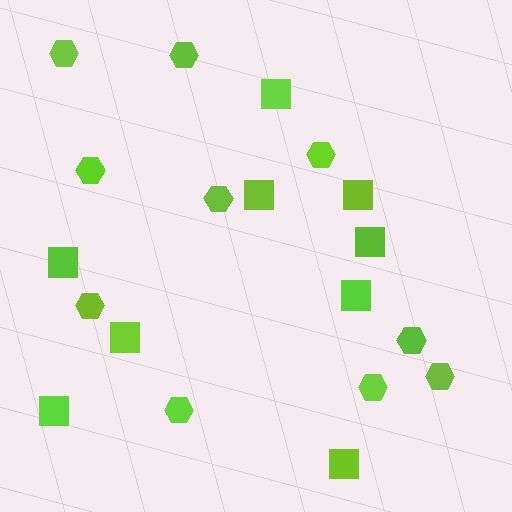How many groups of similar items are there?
There are 2 groups: one group of hexagons (10) and one group of squares (9).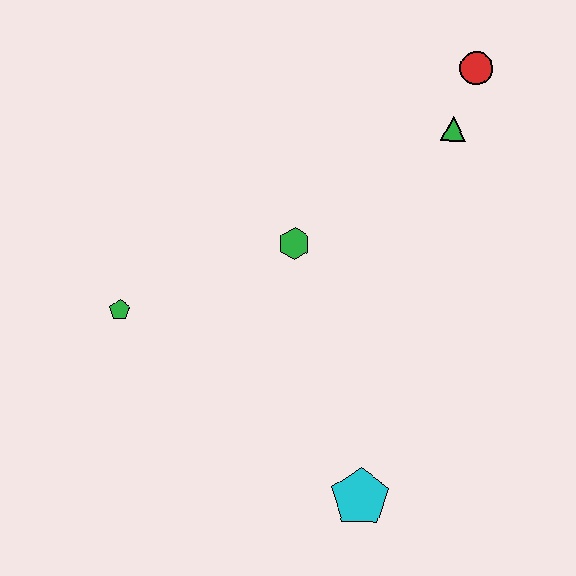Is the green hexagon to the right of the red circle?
No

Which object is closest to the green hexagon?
The green pentagon is closest to the green hexagon.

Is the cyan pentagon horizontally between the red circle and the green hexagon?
Yes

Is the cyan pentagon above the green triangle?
No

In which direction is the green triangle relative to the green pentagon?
The green triangle is to the right of the green pentagon.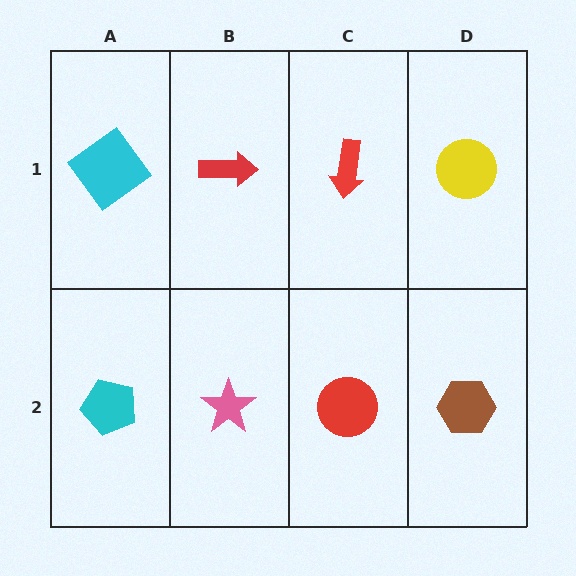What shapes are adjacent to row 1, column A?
A cyan pentagon (row 2, column A), a red arrow (row 1, column B).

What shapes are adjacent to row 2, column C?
A red arrow (row 1, column C), a pink star (row 2, column B), a brown hexagon (row 2, column D).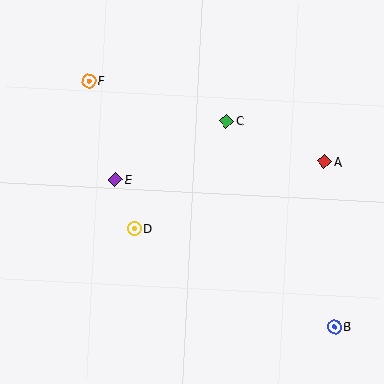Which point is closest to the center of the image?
Point D at (134, 228) is closest to the center.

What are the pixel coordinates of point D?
Point D is at (134, 228).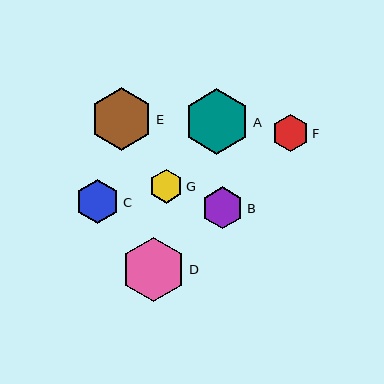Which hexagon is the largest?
Hexagon A is the largest with a size of approximately 66 pixels.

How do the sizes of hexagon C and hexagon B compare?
Hexagon C and hexagon B are approximately the same size.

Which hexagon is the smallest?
Hexagon G is the smallest with a size of approximately 34 pixels.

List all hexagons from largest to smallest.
From largest to smallest: A, D, E, C, B, F, G.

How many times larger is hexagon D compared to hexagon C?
Hexagon D is approximately 1.5 times the size of hexagon C.